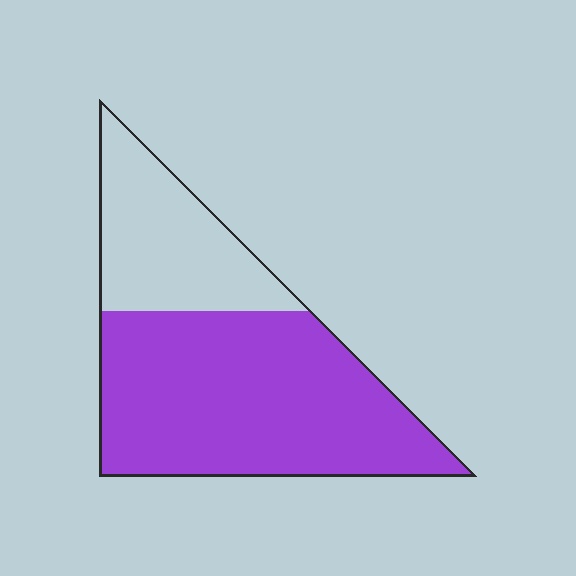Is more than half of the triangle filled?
Yes.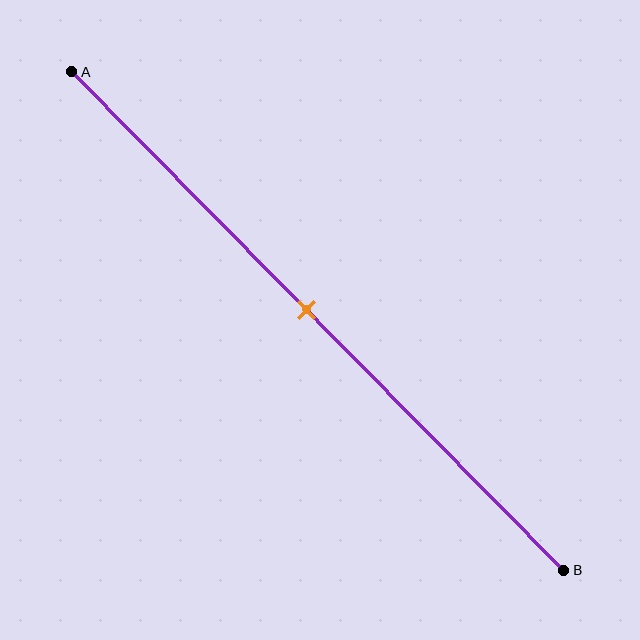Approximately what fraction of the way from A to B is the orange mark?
The orange mark is approximately 50% of the way from A to B.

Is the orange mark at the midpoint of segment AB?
Yes, the mark is approximately at the midpoint.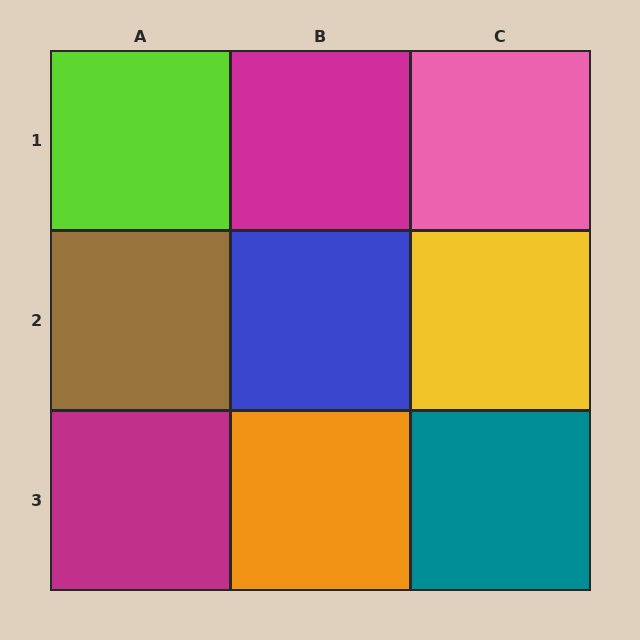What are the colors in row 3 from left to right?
Magenta, orange, teal.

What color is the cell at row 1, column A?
Lime.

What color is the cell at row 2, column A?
Brown.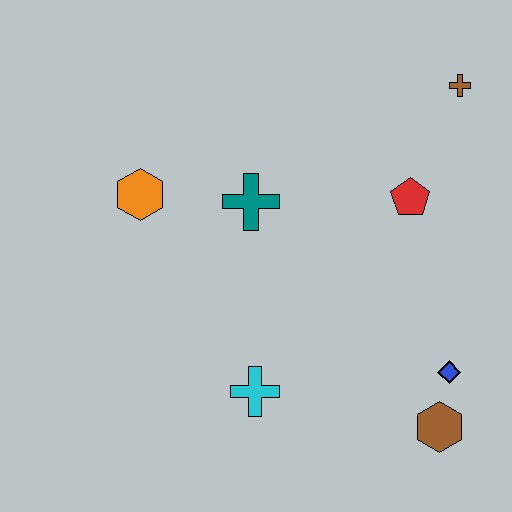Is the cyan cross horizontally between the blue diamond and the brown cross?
No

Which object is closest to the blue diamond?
The brown hexagon is closest to the blue diamond.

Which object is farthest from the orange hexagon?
The brown hexagon is farthest from the orange hexagon.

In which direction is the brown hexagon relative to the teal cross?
The brown hexagon is below the teal cross.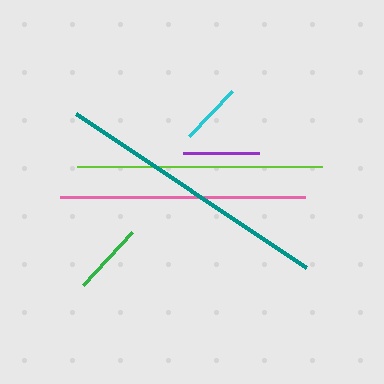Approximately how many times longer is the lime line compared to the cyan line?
The lime line is approximately 3.9 times the length of the cyan line.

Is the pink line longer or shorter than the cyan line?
The pink line is longer than the cyan line.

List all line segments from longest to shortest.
From longest to shortest: teal, lime, pink, purple, green, cyan.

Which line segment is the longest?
The teal line is the longest at approximately 276 pixels.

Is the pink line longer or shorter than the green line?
The pink line is longer than the green line.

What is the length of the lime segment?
The lime segment is approximately 245 pixels long.